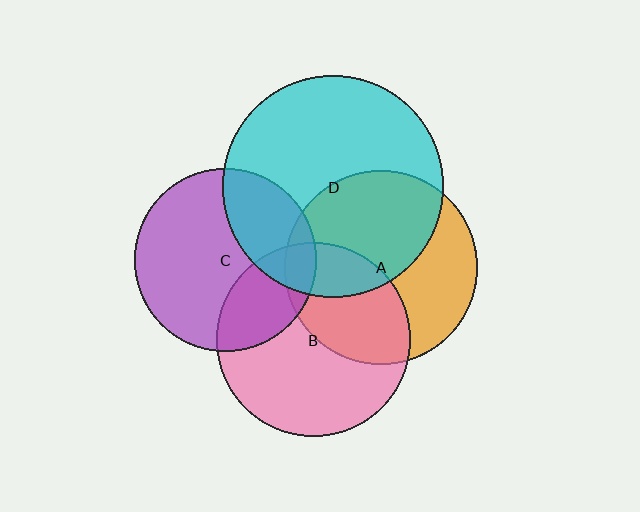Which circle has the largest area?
Circle D (cyan).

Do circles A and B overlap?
Yes.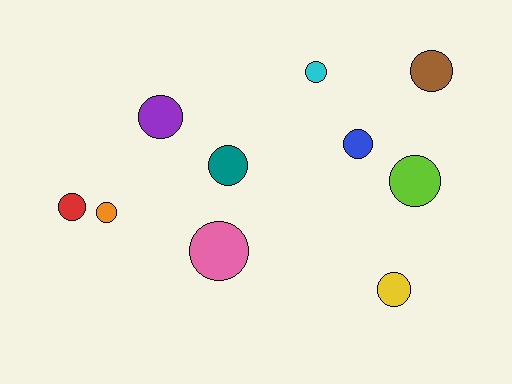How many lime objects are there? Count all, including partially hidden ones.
There is 1 lime object.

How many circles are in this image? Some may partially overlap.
There are 10 circles.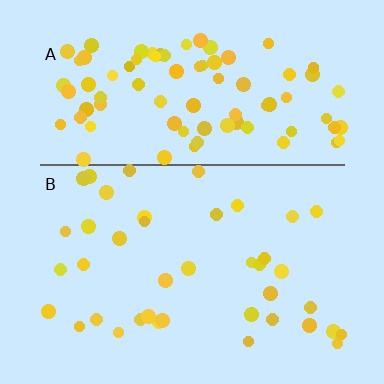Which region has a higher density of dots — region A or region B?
A (the top).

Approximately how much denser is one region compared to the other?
Approximately 2.2× — region A over region B.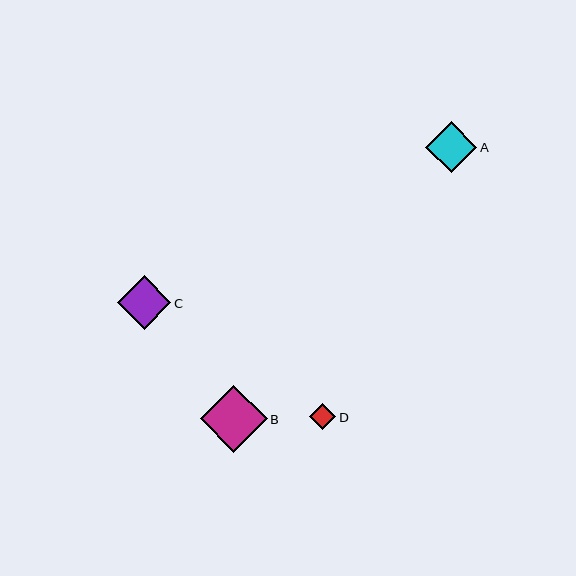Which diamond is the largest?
Diamond B is the largest with a size of approximately 67 pixels.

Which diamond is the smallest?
Diamond D is the smallest with a size of approximately 26 pixels.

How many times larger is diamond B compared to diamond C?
Diamond B is approximately 1.3 times the size of diamond C.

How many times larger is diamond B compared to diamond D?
Diamond B is approximately 2.5 times the size of diamond D.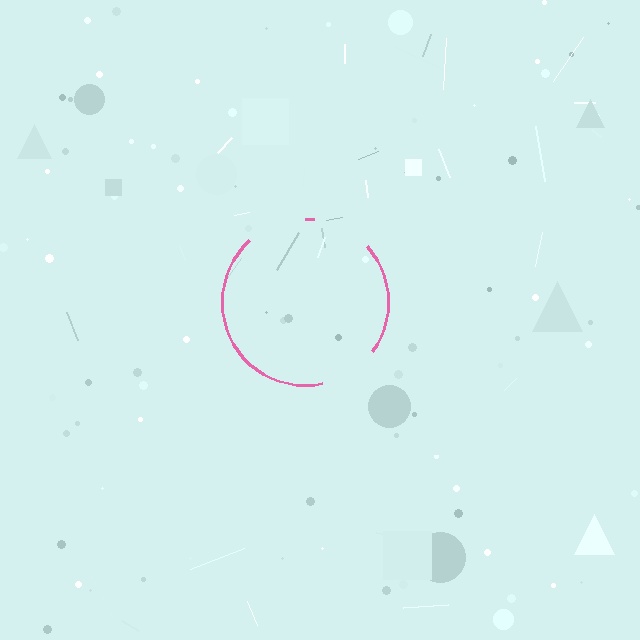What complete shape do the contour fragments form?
The contour fragments form a circle.